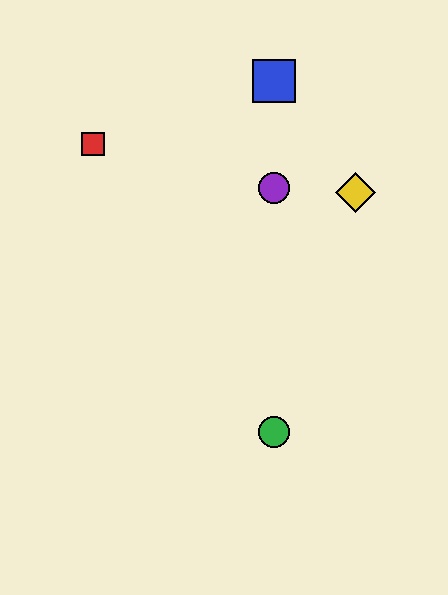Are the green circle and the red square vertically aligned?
No, the green circle is at x≈274 and the red square is at x≈93.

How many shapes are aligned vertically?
3 shapes (the blue square, the green circle, the purple circle) are aligned vertically.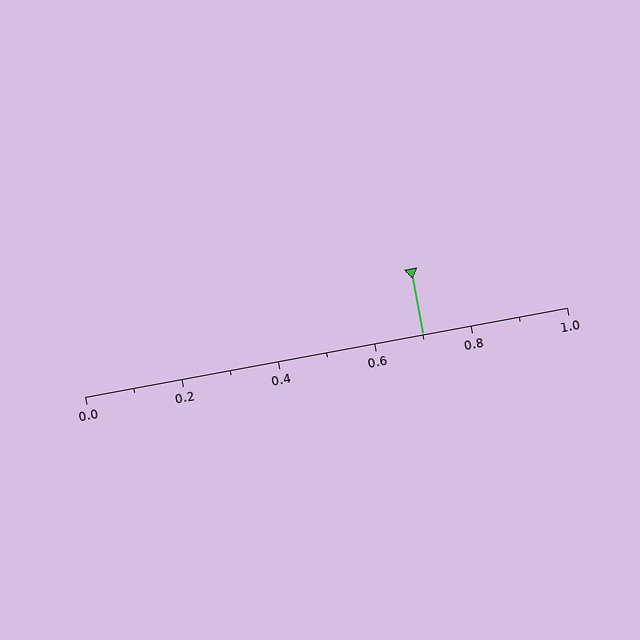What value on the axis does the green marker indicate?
The marker indicates approximately 0.7.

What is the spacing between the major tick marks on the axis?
The major ticks are spaced 0.2 apart.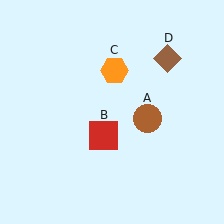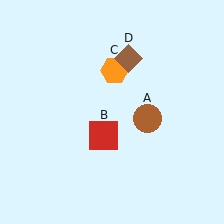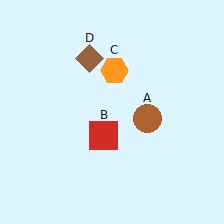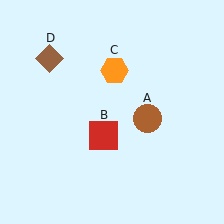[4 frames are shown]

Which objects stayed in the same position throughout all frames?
Brown circle (object A) and red square (object B) and orange hexagon (object C) remained stationary.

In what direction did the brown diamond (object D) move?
The brown diamond (object D) moved left.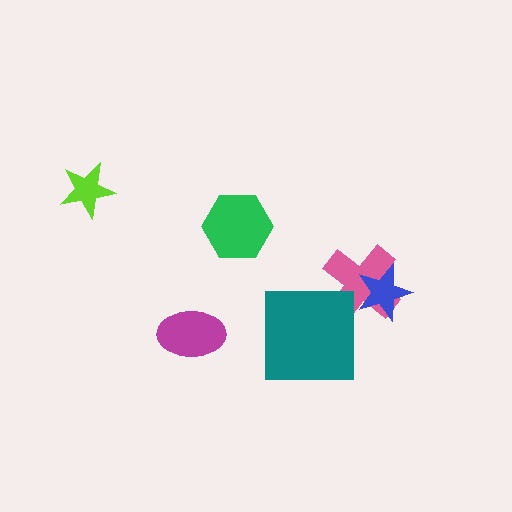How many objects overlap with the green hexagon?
0 objects overlap with the green hexagon.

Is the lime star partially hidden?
No, no other shape covers it.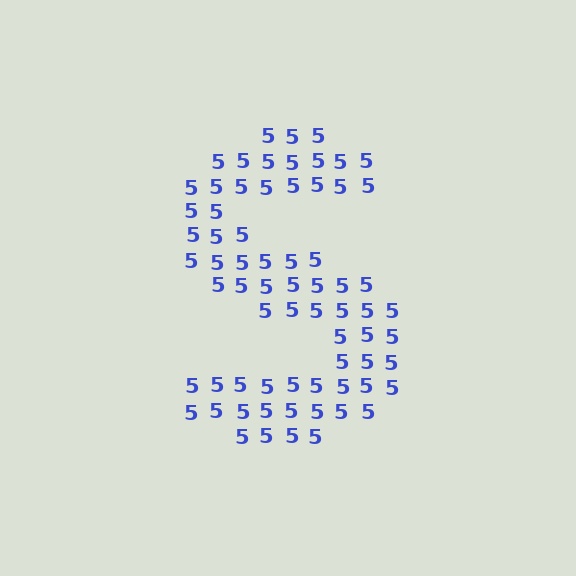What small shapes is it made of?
It is made of small digit 5's.